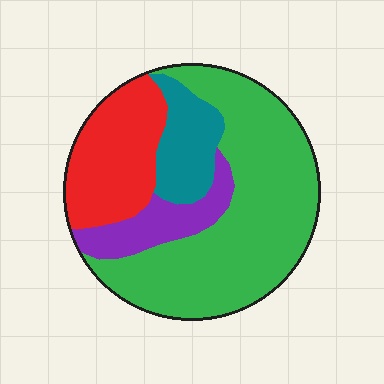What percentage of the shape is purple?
Purple takes up less than a quarter of the shape.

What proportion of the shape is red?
Red covers roughly 20% of the shape.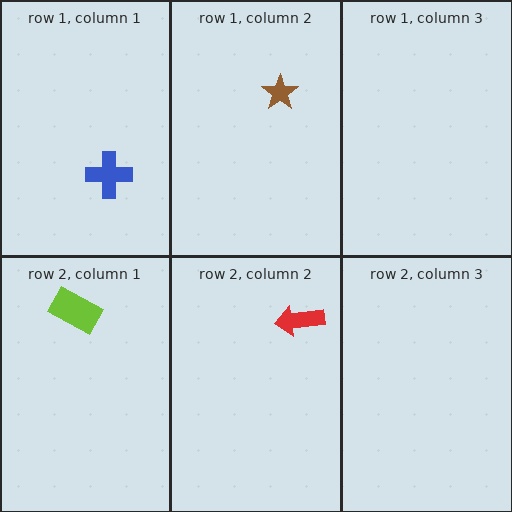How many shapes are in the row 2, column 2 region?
1.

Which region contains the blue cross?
The row 1, column 1 region.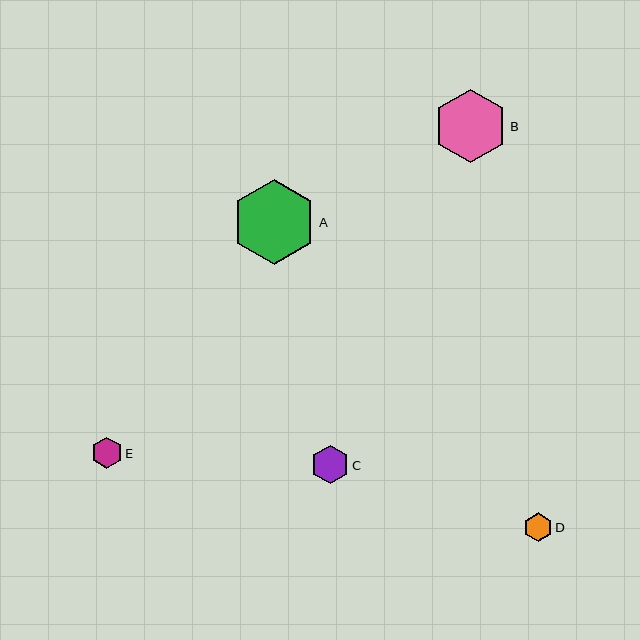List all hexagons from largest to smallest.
From largest to smallest: A, B, C, E, D.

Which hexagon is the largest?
Hexagon A is the largest with a size of approximately 85 pixels.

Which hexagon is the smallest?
Hexagon D is the smallest with a size of approximately 28 pixels.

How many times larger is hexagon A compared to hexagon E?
Hexagon A is approximately 2.7 times the size of hexagon E.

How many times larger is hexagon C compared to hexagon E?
Hexagon C is approximately 1.3 times the size of hexagon E.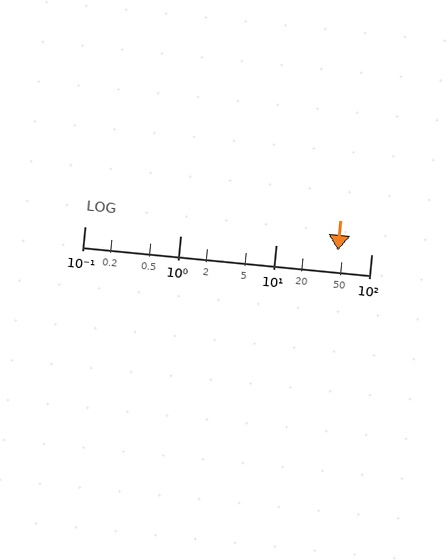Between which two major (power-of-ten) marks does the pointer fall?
The pointer is between 10 and 100.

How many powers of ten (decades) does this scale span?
The scale spans 3 decades, from 0.1 to 100.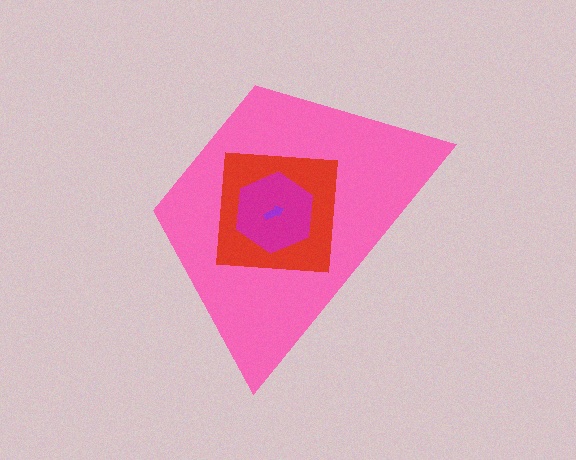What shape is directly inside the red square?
The magenta hexagon.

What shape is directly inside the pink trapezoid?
The red square.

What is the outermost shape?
The pink trapezoid.